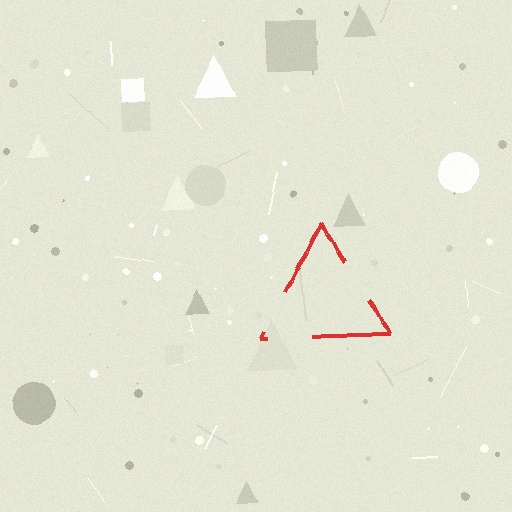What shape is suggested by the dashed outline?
The dashed outline suggests a triangle.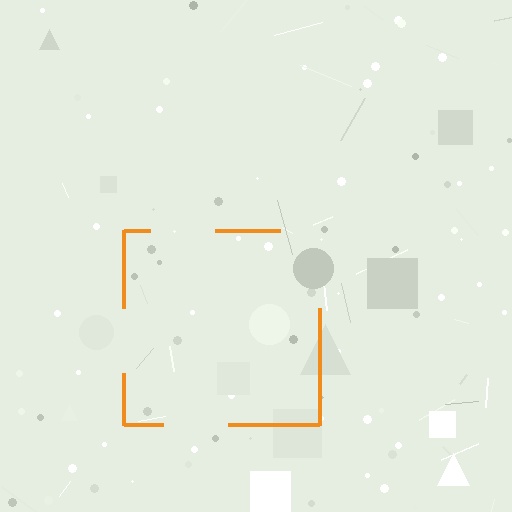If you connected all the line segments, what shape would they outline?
They would outline a square.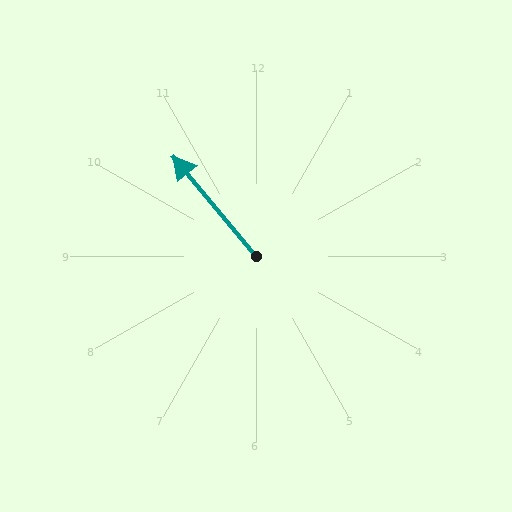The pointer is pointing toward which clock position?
Roughly 11 o'clock.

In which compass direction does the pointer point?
Northwest.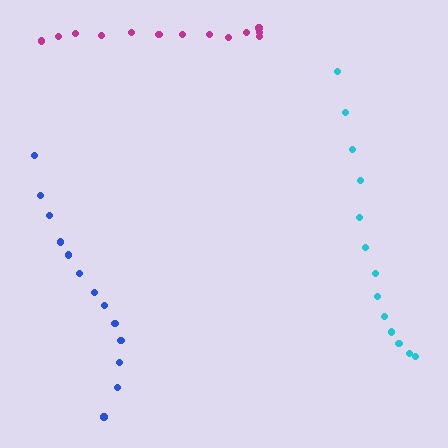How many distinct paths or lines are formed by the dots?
There are 3 distinct paths.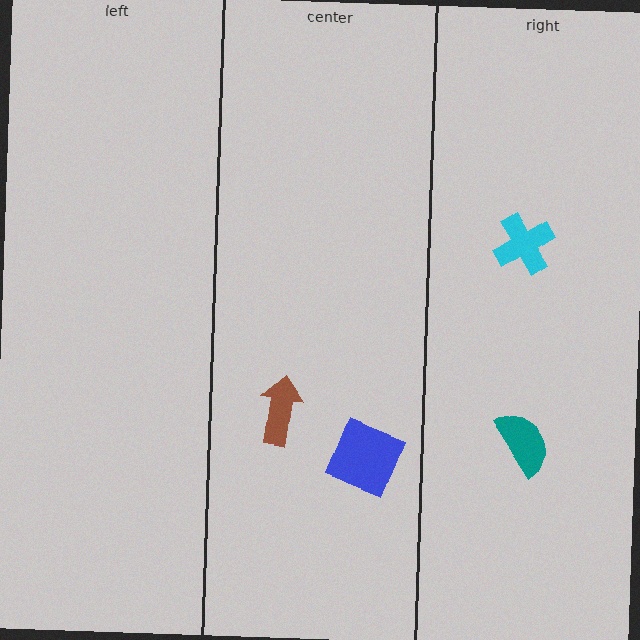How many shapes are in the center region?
2.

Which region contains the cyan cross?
The right region.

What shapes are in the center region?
The blue square, the brown arrow.